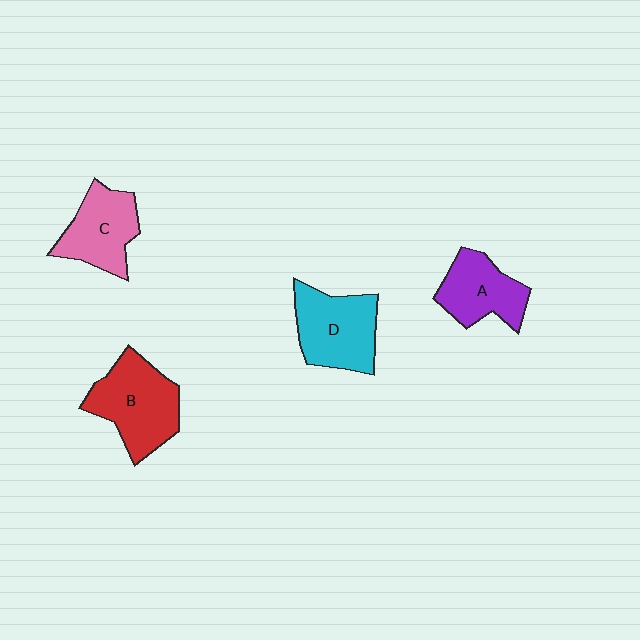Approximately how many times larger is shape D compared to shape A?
Approximately 1.2 times.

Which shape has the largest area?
Shape B (red).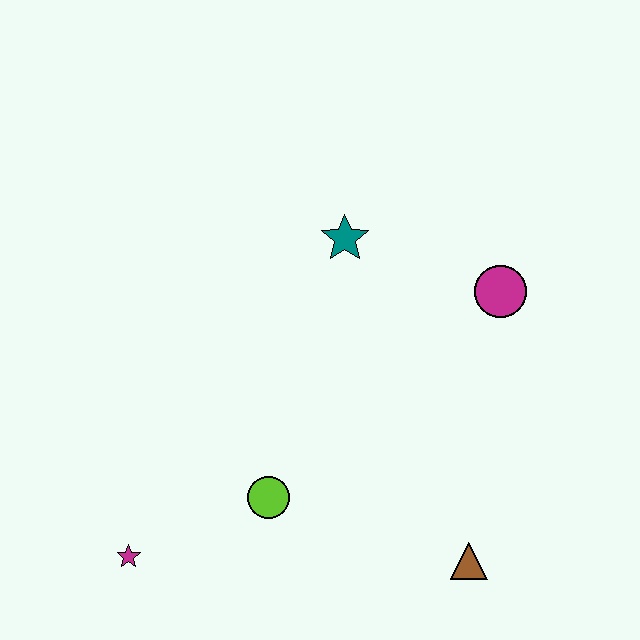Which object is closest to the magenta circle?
The teal star is closest to the magenta circle.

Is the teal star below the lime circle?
No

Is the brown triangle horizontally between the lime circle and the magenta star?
No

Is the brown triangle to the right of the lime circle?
Yes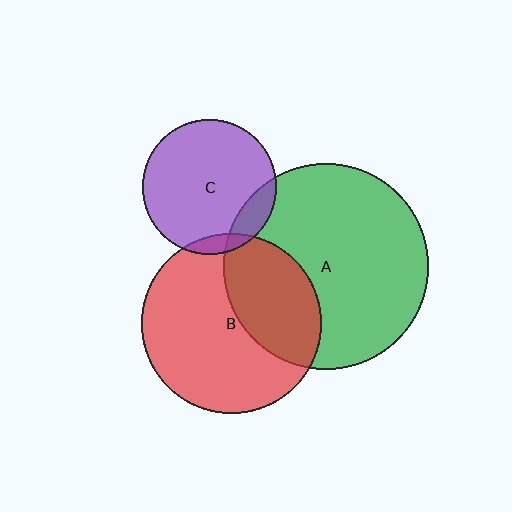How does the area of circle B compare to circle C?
Approximately 1.8 times.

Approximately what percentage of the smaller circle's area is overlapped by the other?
Approximately 15%.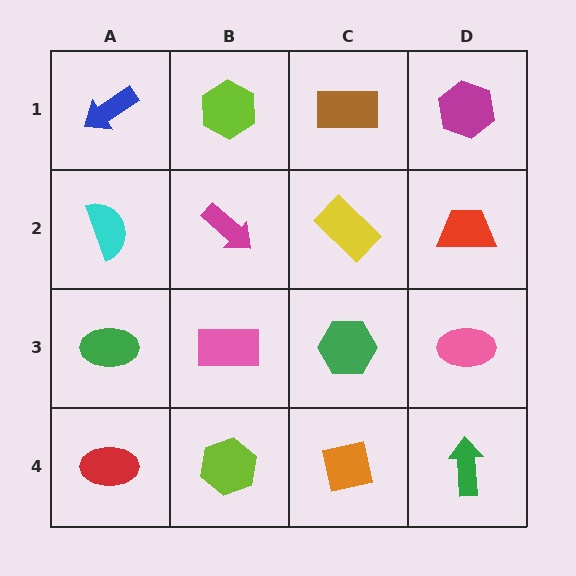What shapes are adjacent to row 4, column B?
A pink rectangle (row 3, column B), a red ellipse (row 4, column A), an orange square (row 4, column C).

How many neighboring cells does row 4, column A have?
2.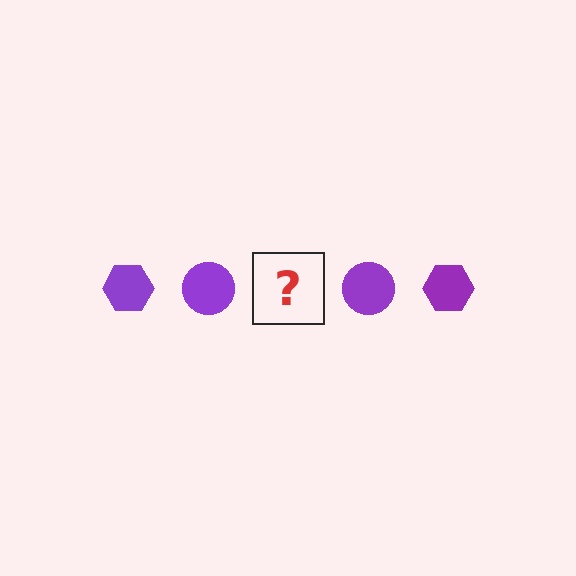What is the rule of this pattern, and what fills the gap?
The rule is that the pattern cycles through hexagon, circle shapes in purple. The gap should be filled with a purple hexagon.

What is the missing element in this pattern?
The missing element is a purple hexagon.